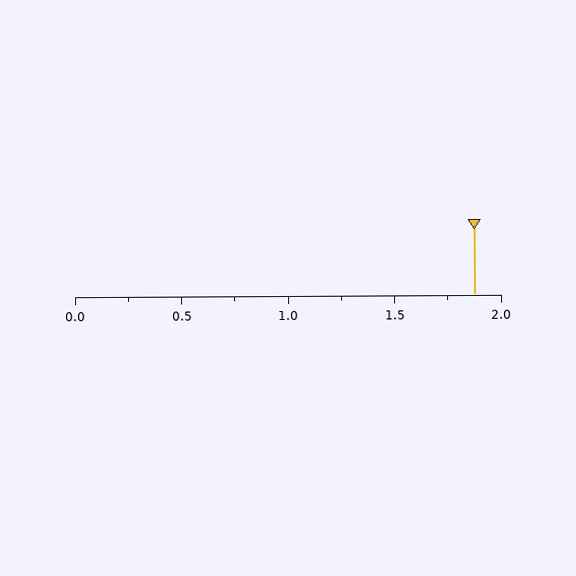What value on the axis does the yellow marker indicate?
The marker indicates approximately 1.88.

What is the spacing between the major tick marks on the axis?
The major ticks are spaced 0.5 apart.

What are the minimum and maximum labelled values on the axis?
The axis runs from 0.0 to 2.0.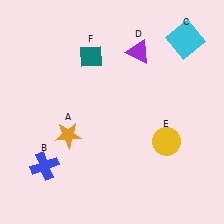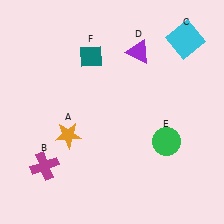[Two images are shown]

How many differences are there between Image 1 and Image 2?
There are 2 differences between the two images.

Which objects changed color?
B changed from blue to magenta. E changed from yellow to green.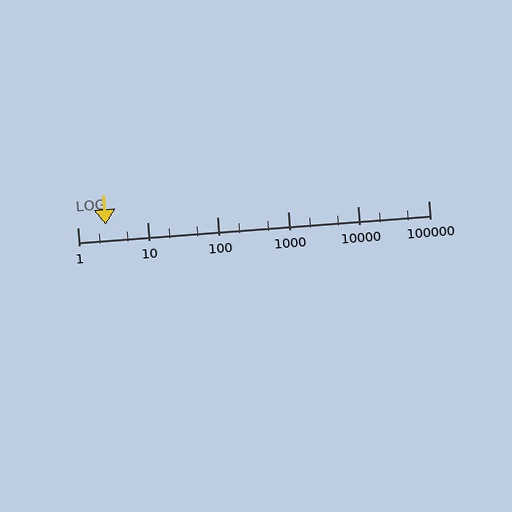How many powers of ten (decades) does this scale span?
The scale spans 5 decades, from 1 to 100000.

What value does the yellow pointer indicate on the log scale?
The pointer indicates approximately 2.5.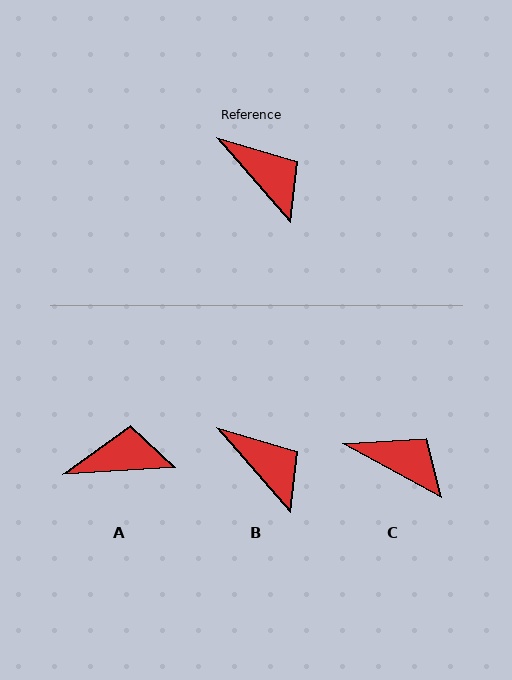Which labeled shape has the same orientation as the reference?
B.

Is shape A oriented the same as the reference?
No, it is off by about 53 degrees.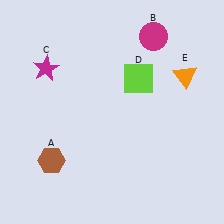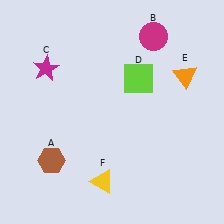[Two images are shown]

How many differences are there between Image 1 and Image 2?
There is 1 difference between the two images.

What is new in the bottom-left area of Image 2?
A yellow triangle (F) was added in the bottom-left area of Image 2.